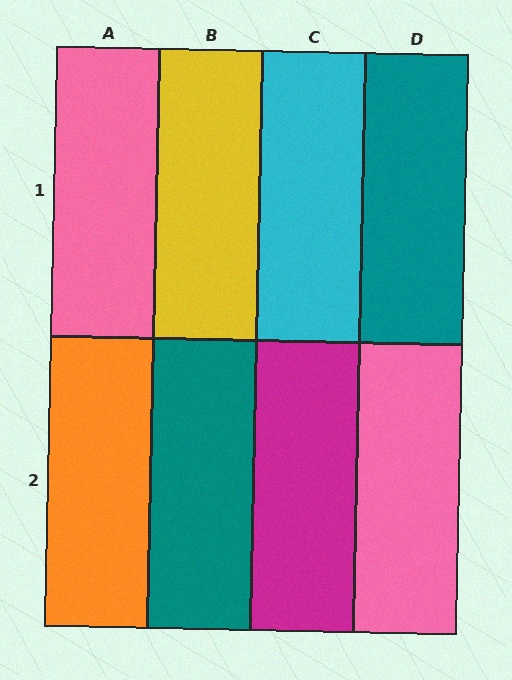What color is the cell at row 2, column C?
Magenta.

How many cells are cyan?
1 cell is cyan.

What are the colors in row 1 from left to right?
Pink, yellow, cyan, teal.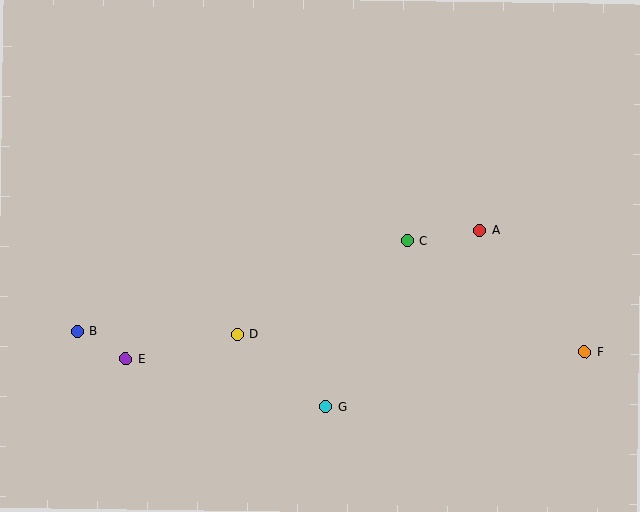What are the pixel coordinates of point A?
Point A is at (480, 230).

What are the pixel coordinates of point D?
Point D is at (237, 334).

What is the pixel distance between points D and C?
The distance between D and C is 194 pixels.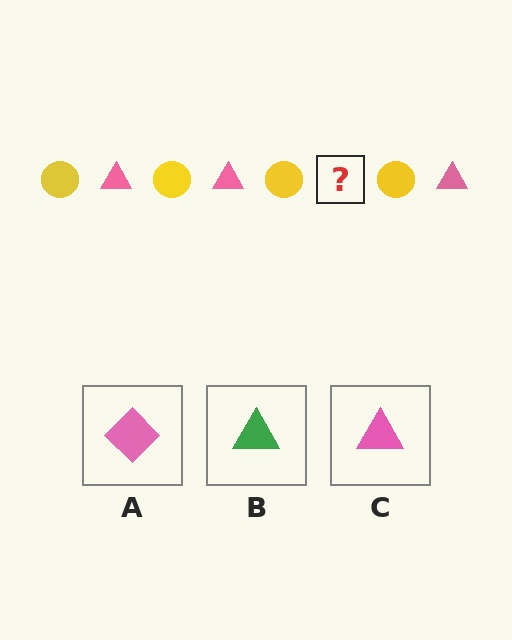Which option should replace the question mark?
Option C.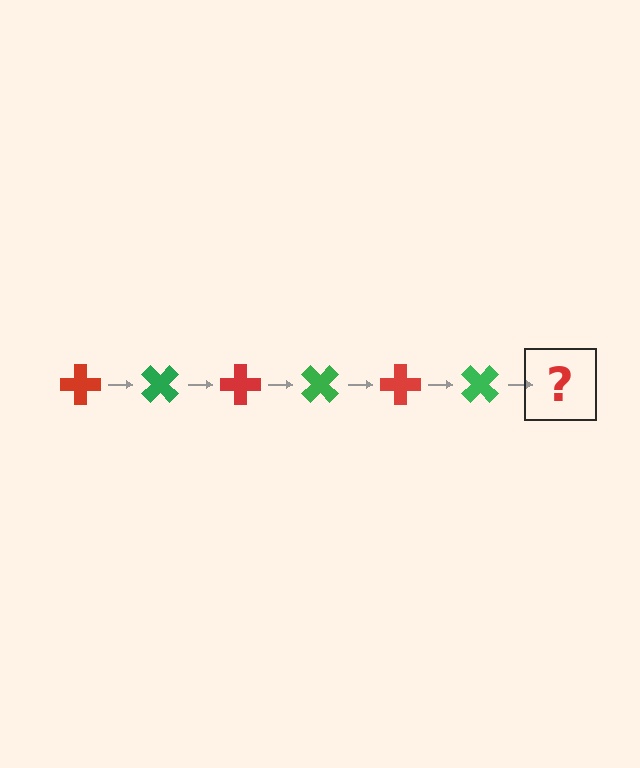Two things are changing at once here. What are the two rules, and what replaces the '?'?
The two rules are that it rotates 45 degrees each step and the color cycles through red and green. The '?' should be a red cross, rotated 270 degrees from the start.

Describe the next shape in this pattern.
It should be a red cross, rotated 270 degrees from the start.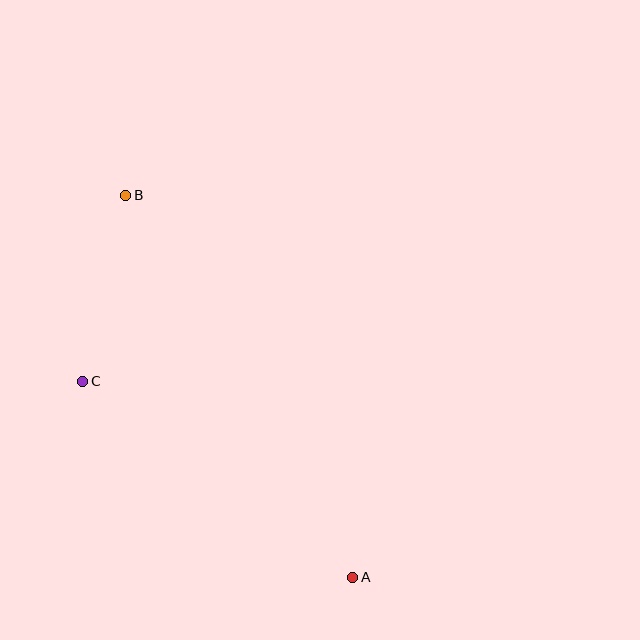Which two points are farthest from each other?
Points A and B are farthest from each other.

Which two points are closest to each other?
Points B and C are closest to each other.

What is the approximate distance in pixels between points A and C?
The distance between A and C is approximately 334 pixels.